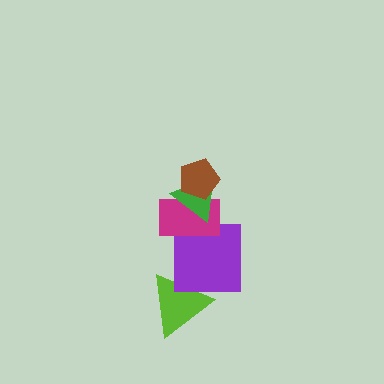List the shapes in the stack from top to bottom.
From top to bottom: the brown pentagon, the green triangle, the magenta rectangle, the purple square, the lime triangle.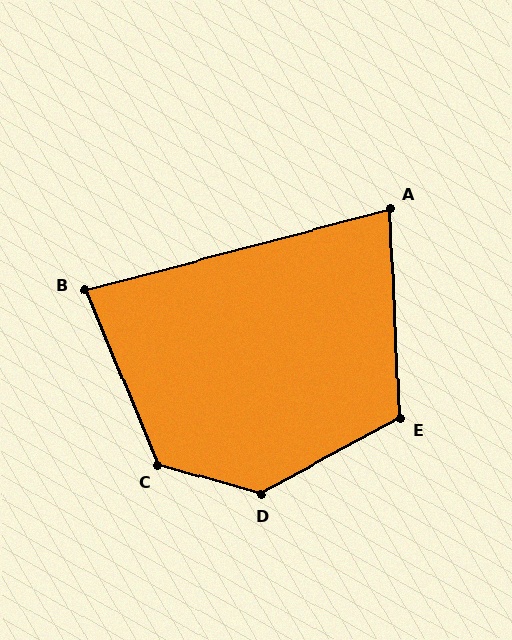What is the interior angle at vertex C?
Approximately 129 degrees (obtuse).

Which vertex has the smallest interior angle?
A, at approximately 78 degrees.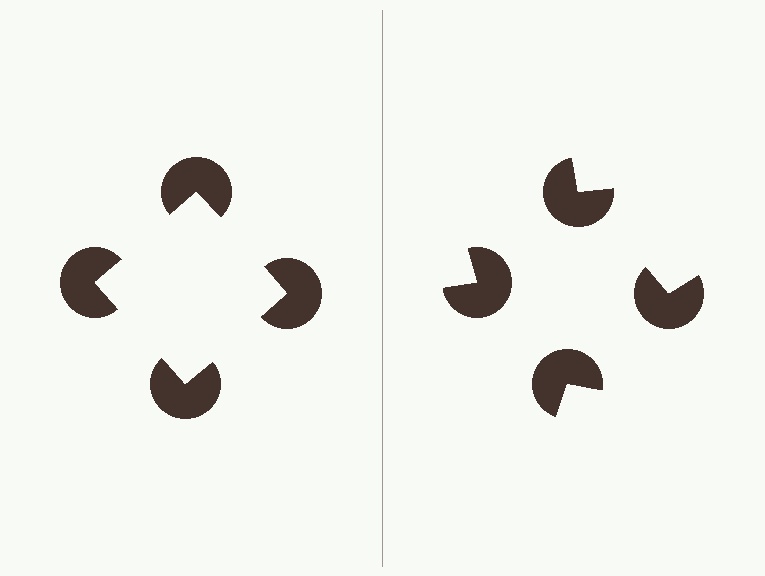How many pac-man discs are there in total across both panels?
8 — 4 on each side.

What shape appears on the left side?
An illusory square.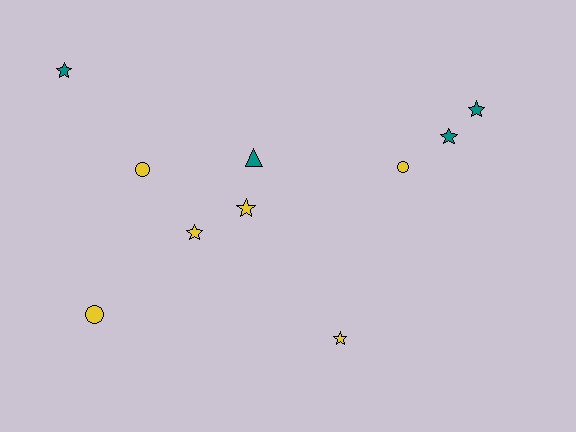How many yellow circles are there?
There are 3 yellow circles.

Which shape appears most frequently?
Star, with 6 objects.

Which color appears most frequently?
Yellow, with 6 objects.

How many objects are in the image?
There are 10 objects.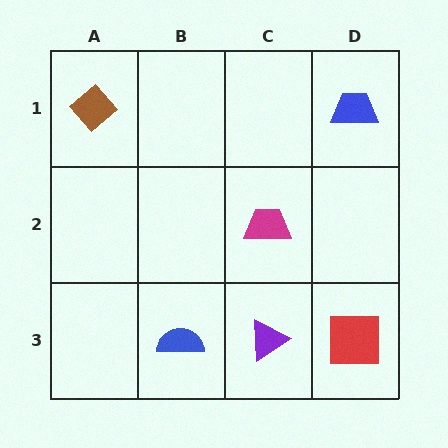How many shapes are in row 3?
3 shapes.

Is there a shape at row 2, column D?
No, that cell is empty.